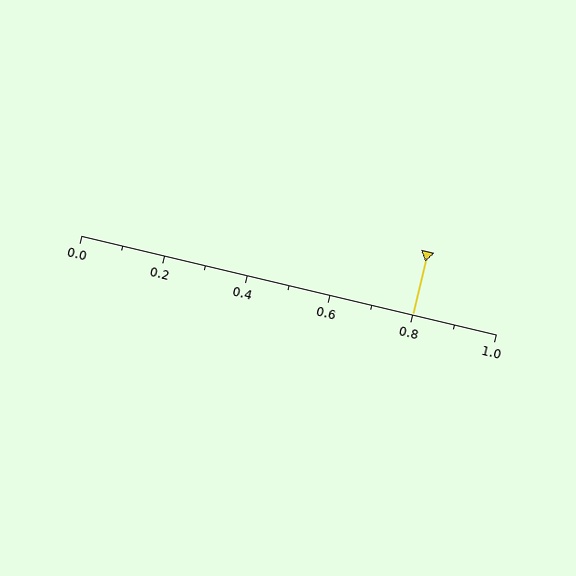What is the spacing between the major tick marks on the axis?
The major ticks are spaced 0.2 apart.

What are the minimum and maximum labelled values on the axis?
The axis runs from 0.0 to 1.0.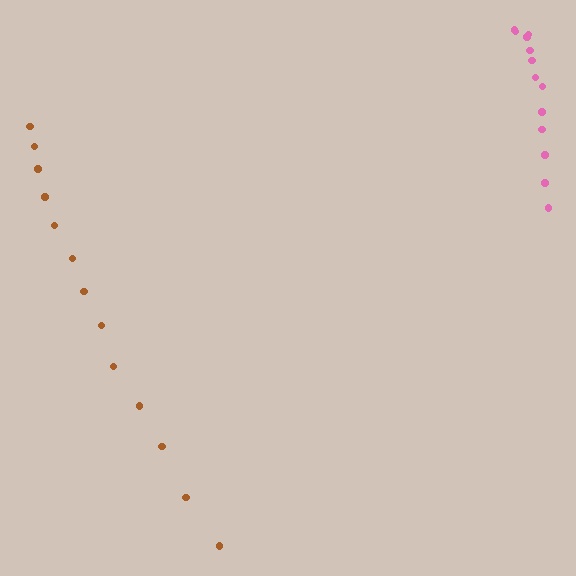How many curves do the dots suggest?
There are 2 distinct paths.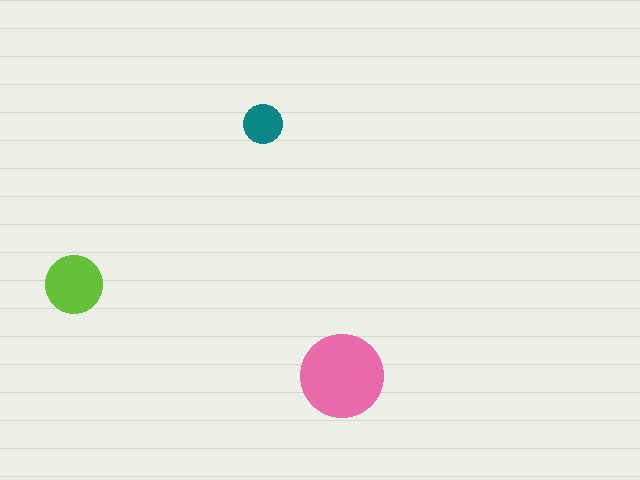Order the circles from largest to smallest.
the pink one, the lime one, the teal one.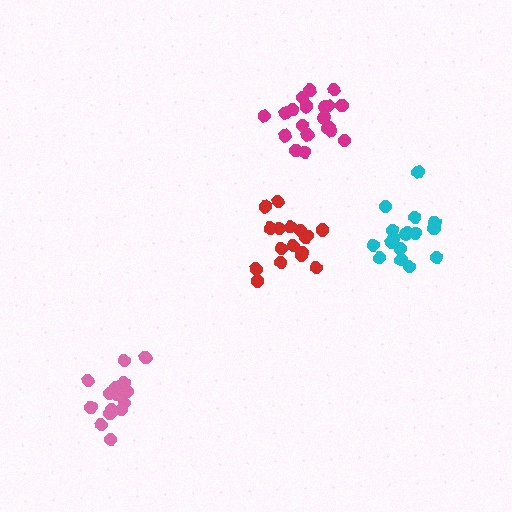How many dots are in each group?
Group 1: 20 dots, Group 2: 16 dots, Group 3: 17 dots, Group 4: 17 dots (70 total).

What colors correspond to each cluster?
The clusters are colored: magenta, pink, cyan, red.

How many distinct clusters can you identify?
There are 4 distinct clusters.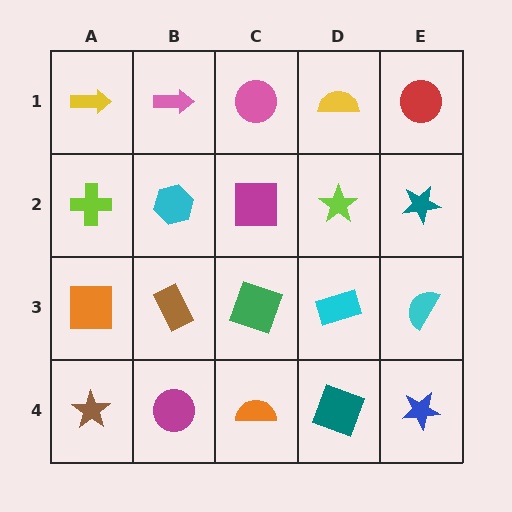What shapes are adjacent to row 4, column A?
An orange square (row 3, column A), a magenta circle (row 4, column B).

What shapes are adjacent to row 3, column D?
A lime star (row 2, column D), a teal square (row 4, column D), a green square (row 3, column C), a cyan semicircle (row 3, column E).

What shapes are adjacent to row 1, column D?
A lime star (row 2, column D), a pink circle (row 1, column C), a red circle (row 1, column E).